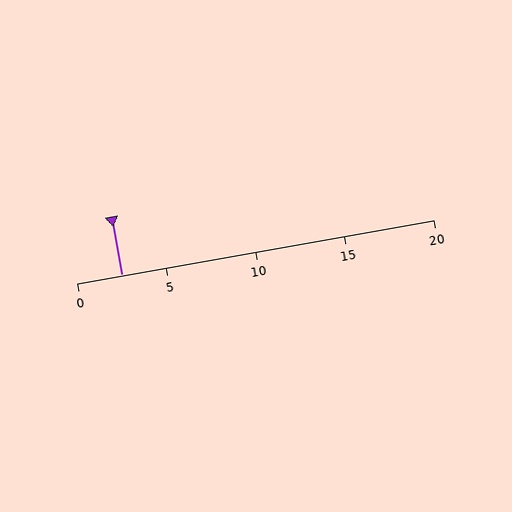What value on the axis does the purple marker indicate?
The marker indicates approximately 2.5.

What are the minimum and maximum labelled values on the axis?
The axis runs from 0 to 20.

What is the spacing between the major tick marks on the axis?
The major ticks are spaced 5 apart.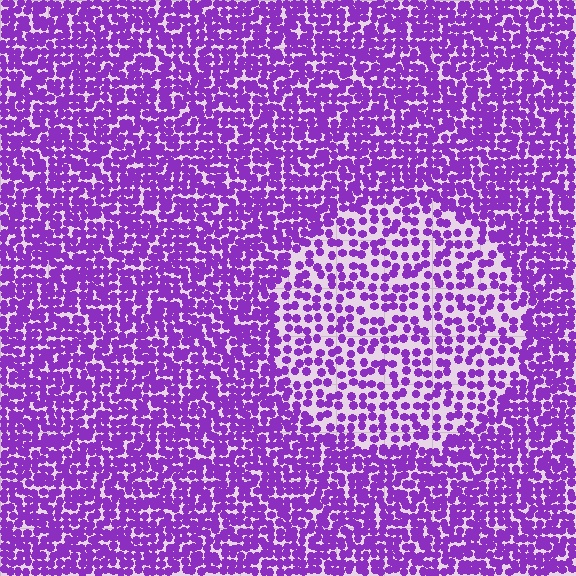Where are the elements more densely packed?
The elements are more densely packed outside the circle boundary.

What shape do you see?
I see a circle.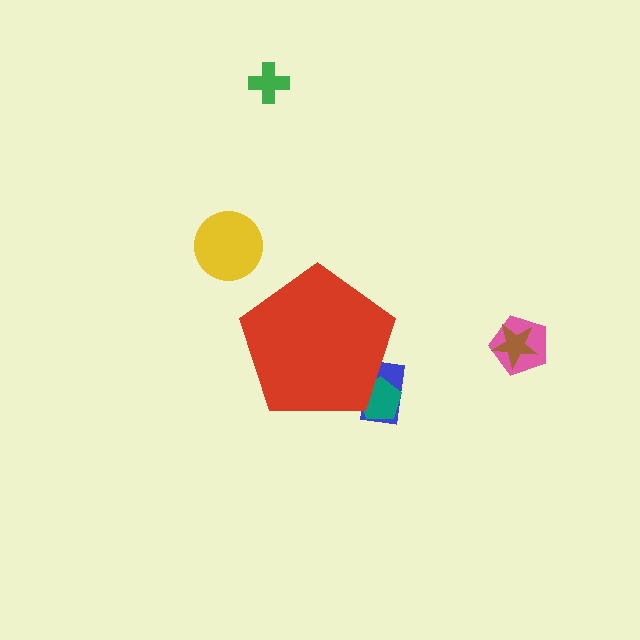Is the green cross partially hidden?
No, the green cross is fully visible.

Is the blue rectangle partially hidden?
Yes, the blue rectangle is partially hidden behind the red pentagon.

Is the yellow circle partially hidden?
No, the yellow circle is fully visible.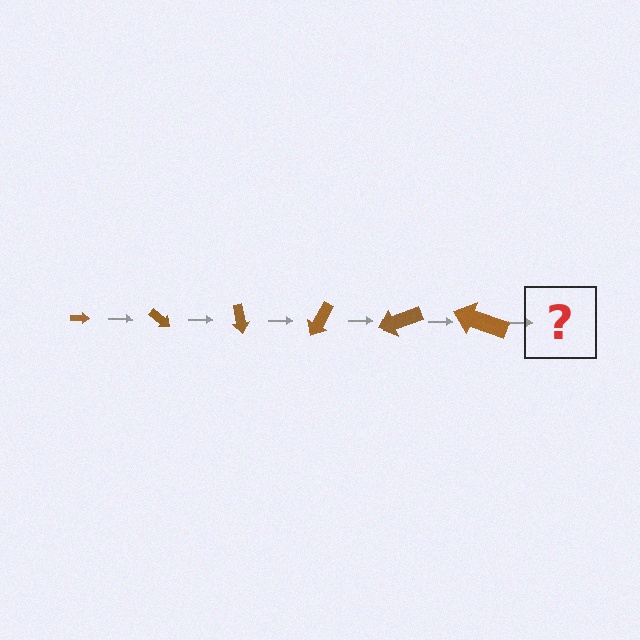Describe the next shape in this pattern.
It should be an arrow, larger than the previous one and rotated 240 degrees from the start.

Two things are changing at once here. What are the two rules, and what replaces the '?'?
The two rules are that the arrow grows larger each step and it rotates 40 degrees each step. The '?' should be an arrow, larger than the previous one and rotated 240 degrees from the start.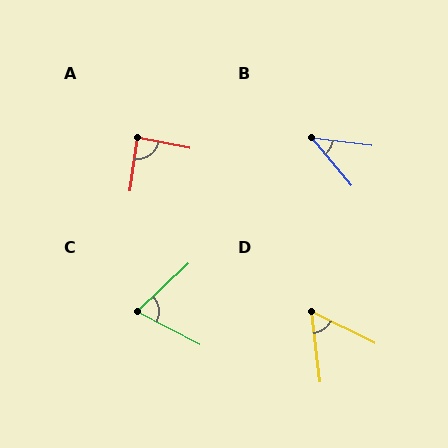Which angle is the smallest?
B, at approximately 43 degrees.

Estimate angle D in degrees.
Approximately 57 degrees.